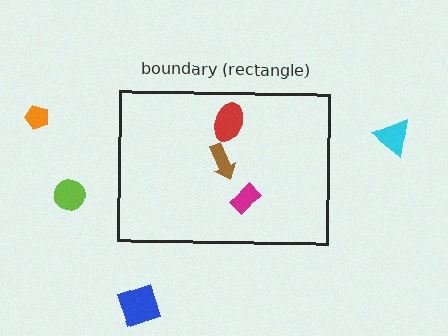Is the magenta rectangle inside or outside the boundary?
Inside.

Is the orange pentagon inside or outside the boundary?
Outside.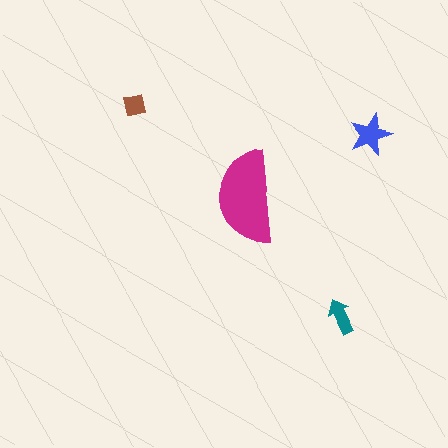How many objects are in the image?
There are 4 objects in the image.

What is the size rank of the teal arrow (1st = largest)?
3rd.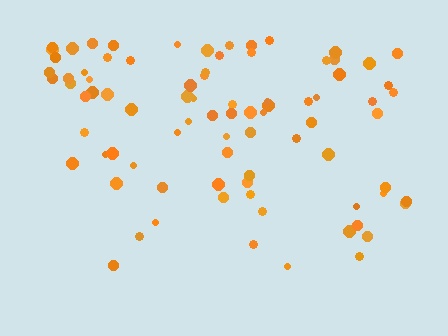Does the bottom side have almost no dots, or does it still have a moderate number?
Still a moderate number, just noticeably fewer than the top.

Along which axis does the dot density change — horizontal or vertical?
Vertical.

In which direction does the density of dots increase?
From bottom to top, with the top side densest.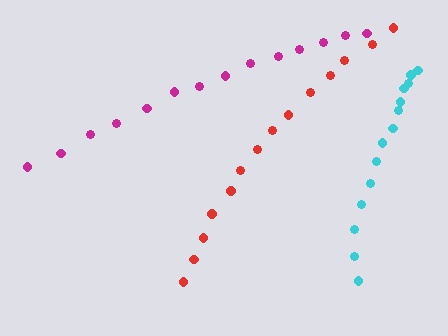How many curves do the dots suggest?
There are 3 distinct paths.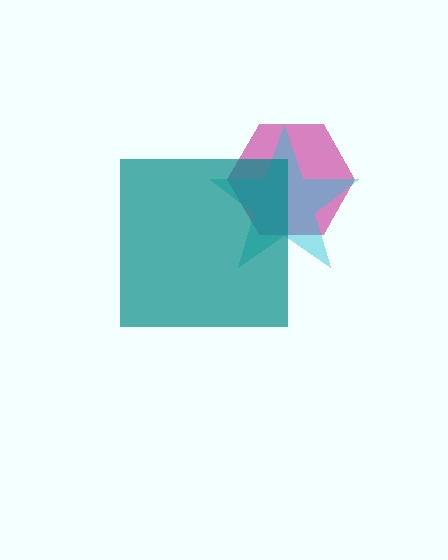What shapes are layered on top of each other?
The layered shapes are: a magenta hexagon, a cyan star, a teal square.